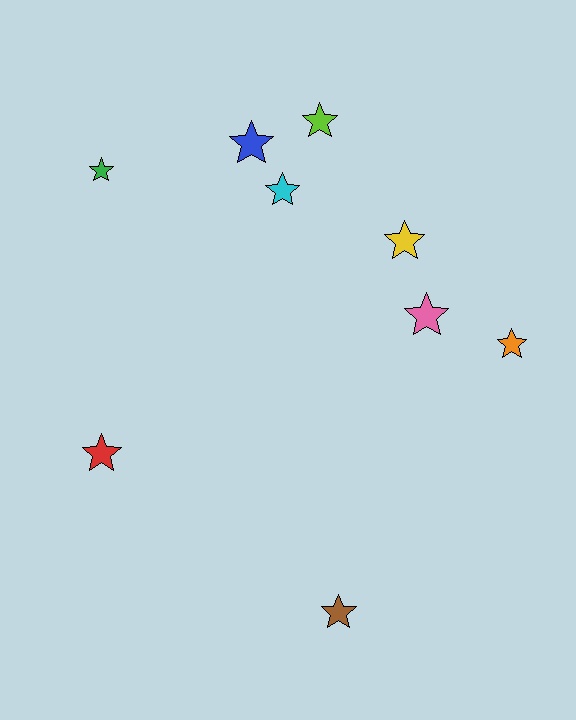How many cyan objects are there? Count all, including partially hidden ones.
There is 1 cyan object.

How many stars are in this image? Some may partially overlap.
There are 9 stars.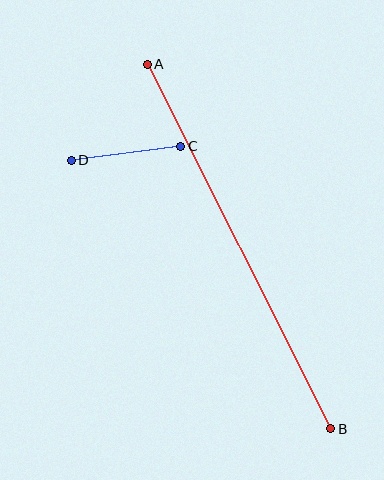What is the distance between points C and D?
The distance is approximately 110 pixels.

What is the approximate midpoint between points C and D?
The midpoint is at approximately (126, 153) pixels.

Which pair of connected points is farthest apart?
Points A and B are farthest apart.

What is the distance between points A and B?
The distance is approximately 408 pixels.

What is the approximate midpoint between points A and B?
The midpoint is at approximately (239, 247) pixels.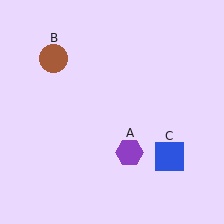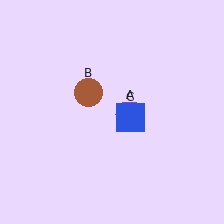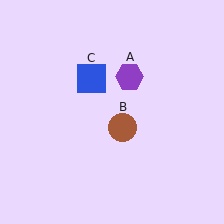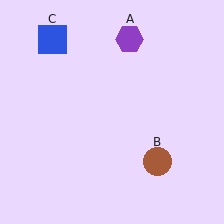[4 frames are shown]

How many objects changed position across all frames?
3 objects changed position: purple hexagon (object A), brown circle (object B), blue square (object C).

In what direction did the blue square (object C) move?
The blue square (object C) moved up and to the left.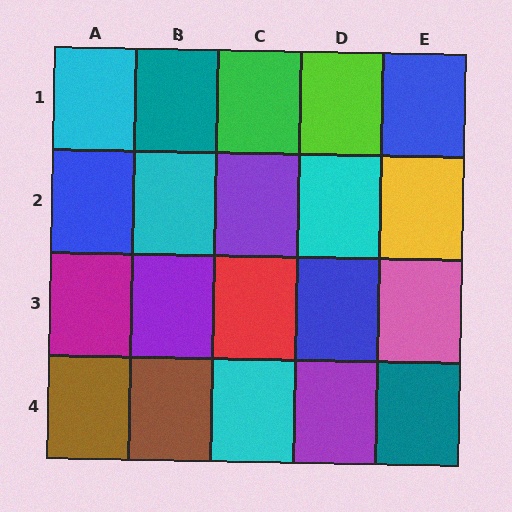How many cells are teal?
2 cells are teal.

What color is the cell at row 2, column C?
Purple.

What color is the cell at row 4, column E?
Teal.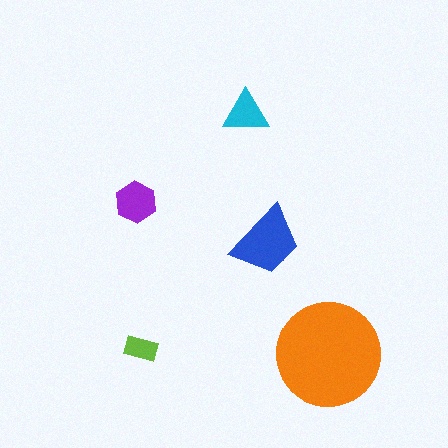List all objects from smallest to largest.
The lime rectangle, the cyan triangle, the purple hexagon, the blue trapezoid, the orange circle.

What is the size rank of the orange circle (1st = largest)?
1st.